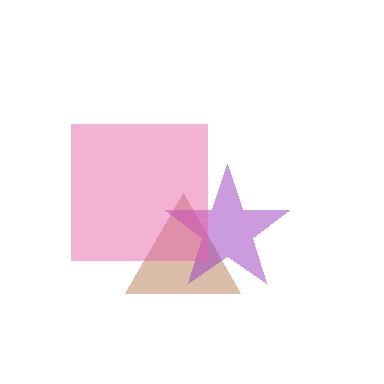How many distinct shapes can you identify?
There are 3 distinct shapes: a brown triangle, a purple star, a pink square.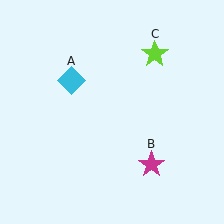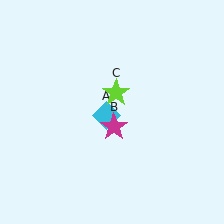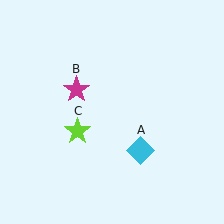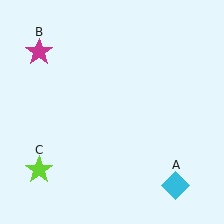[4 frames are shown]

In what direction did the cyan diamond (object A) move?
The cyan diamond (object A) moved down and to the right.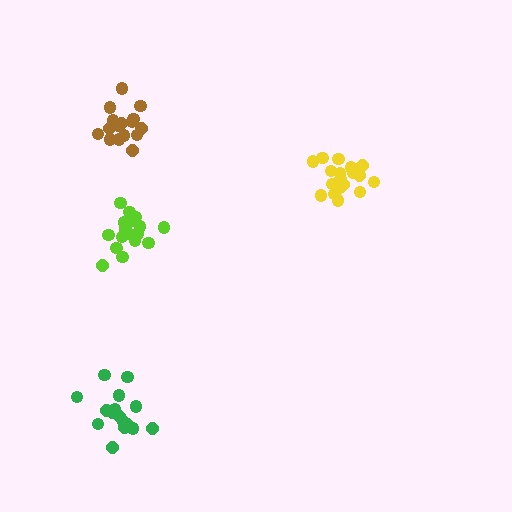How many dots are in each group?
Group 1: 17 dots, Group 2: 18 dots, Group 3: 16 dots, Group 4: 18 dots (69 total).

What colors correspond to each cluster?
The clusters are colored: brown, yellow, green, lime.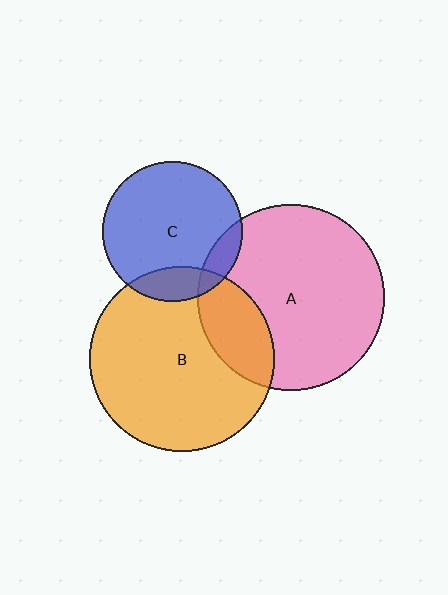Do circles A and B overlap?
Yes.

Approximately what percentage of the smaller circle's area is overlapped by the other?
Approximately 20%.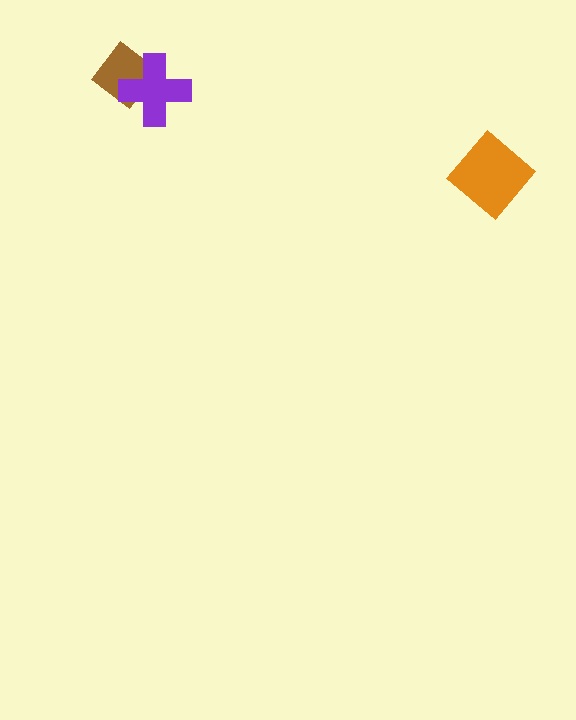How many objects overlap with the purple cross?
1 object overlaps with the purple cross.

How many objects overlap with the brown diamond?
1 object overlaps with the brown diamond.